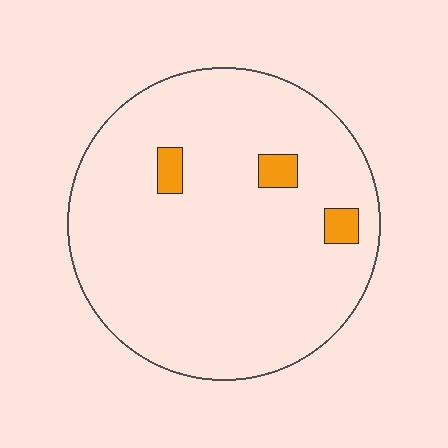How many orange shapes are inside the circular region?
3.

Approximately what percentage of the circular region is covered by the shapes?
Approximately 5%.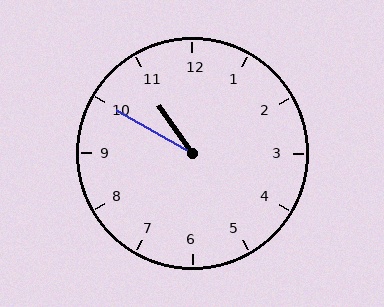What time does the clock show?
10:50.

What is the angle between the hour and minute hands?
Approximately 25 degrees.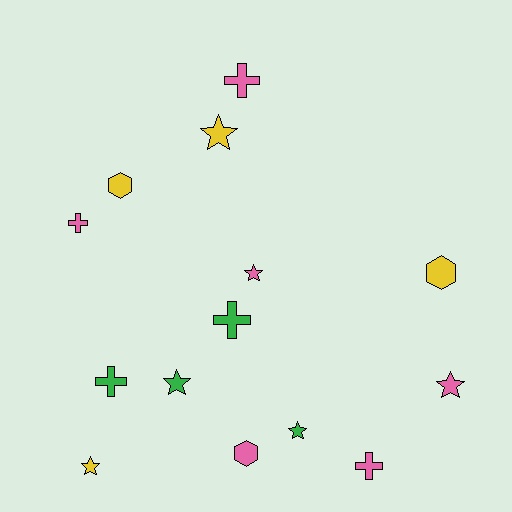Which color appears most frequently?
Pink, with 6 objects.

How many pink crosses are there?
There are 3 pink crosses.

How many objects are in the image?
There are 14 objects.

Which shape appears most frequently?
Star, with 6 objects.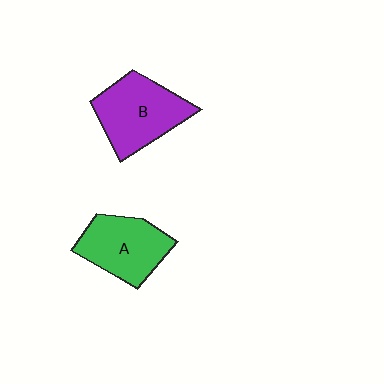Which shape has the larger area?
Shape B (purple).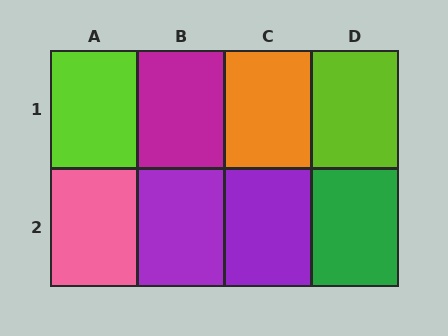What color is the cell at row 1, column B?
Magenta.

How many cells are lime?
2 cells are lime.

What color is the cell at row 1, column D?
Lime.